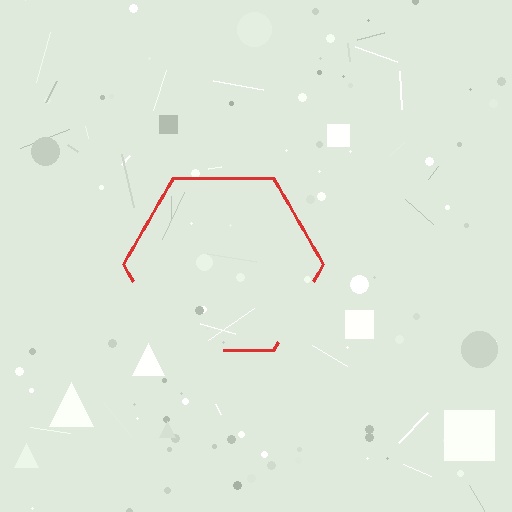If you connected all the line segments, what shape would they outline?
They would outline a hexagon.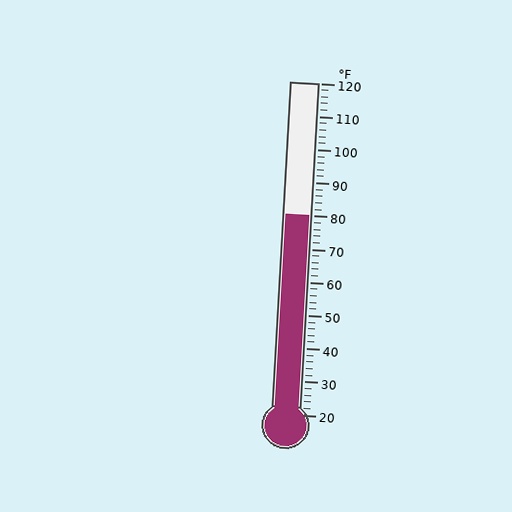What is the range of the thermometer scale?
The thermometer scale ranges from 20°F to 120°F.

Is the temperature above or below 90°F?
The temperature is below 90°F.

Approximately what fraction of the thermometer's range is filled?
The thermometer is filled to approximately 60% of its range.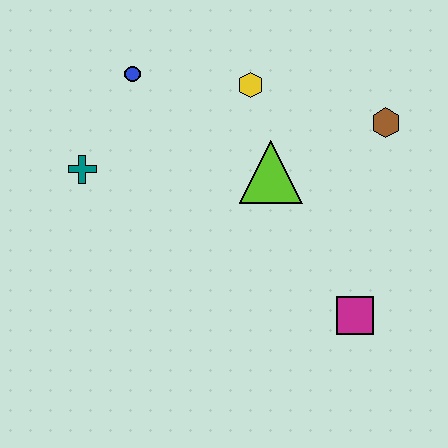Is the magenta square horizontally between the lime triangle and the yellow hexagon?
No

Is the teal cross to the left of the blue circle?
Yes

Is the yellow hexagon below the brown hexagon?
No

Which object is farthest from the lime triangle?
The teal cross is farthest from the lime triangle.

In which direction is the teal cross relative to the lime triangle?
The teal cross is to the left of the lime triangle.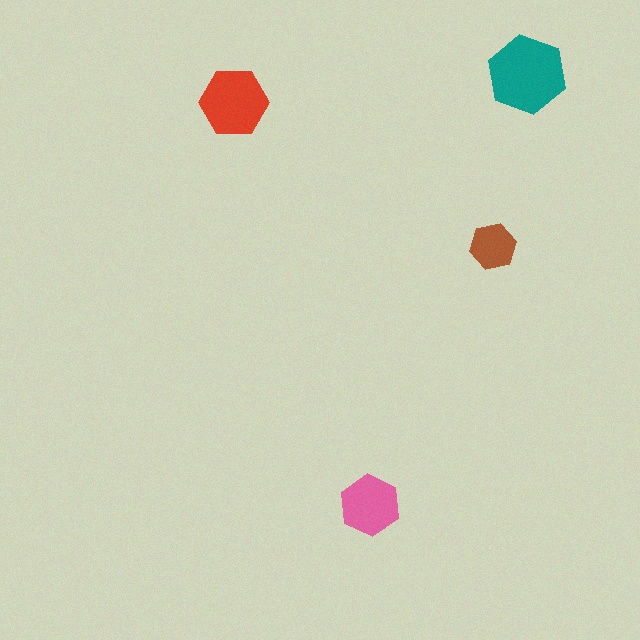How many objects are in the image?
There are 4 objects in the image.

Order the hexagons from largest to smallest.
the teal one, the red one, the pink one, the brown one.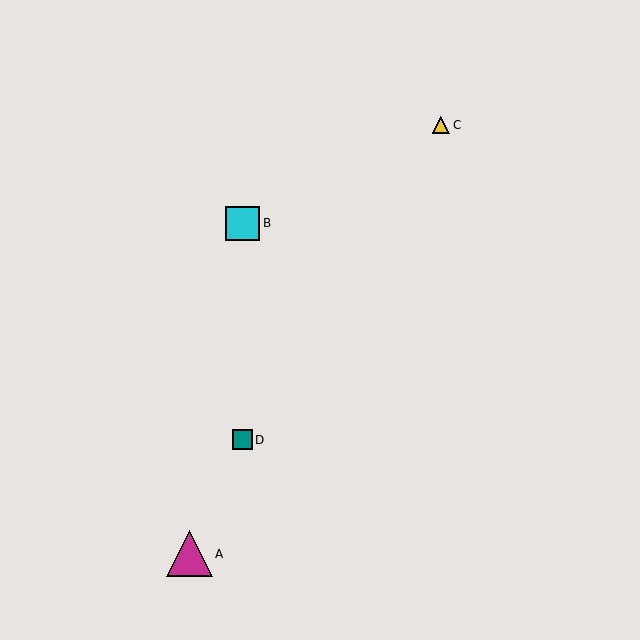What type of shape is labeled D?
Shape D is a teal square.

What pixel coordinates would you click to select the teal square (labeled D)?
Click at (243, 440) to select the teal square D.